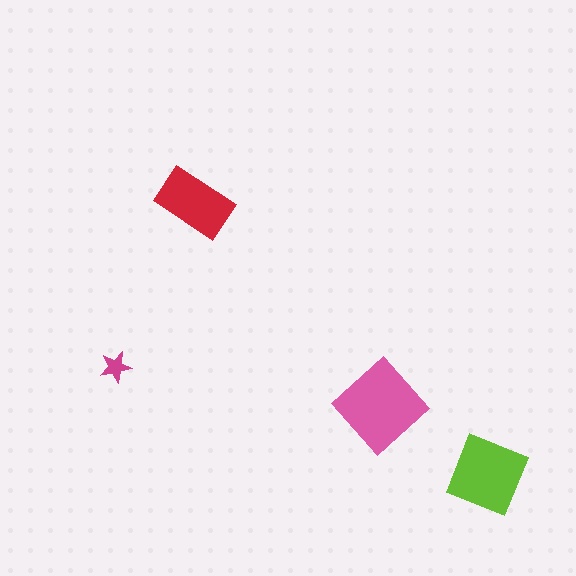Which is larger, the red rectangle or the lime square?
The lime square.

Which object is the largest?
The pink diamond.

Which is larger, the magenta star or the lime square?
The lime square.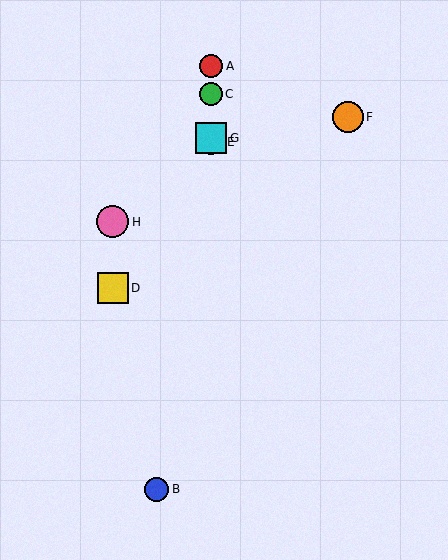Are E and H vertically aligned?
No, E is at x≈211 and H is at x≈113.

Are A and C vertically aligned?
Yes, both are at x≈211.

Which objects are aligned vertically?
Objects A, C, E, G are aligned vertically.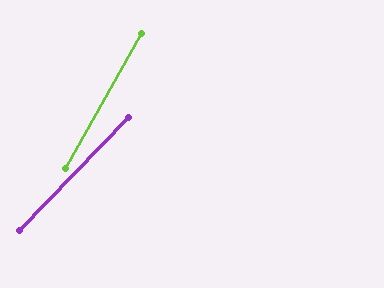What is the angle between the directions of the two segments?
Approximately 14 degrees.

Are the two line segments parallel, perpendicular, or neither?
Neither parallel nor perpendicular — they differ by about 14°.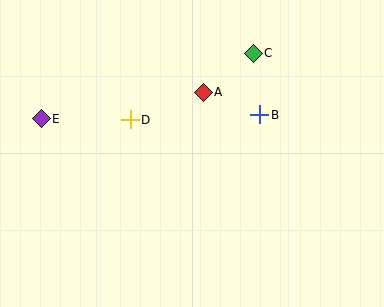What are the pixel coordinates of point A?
Point A is at (203, 92).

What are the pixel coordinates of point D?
Point D is at (130, 120).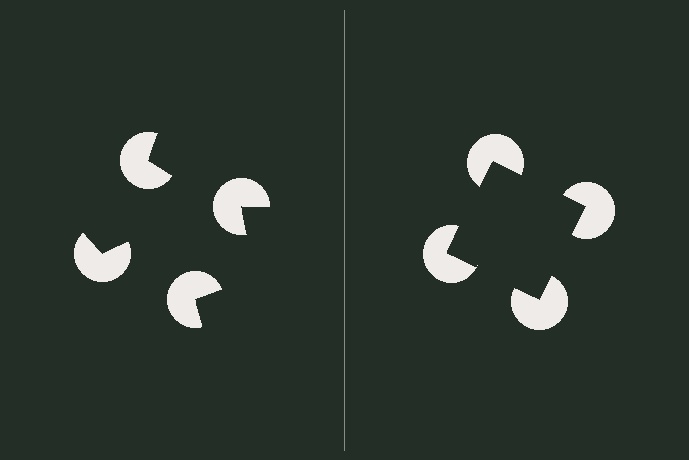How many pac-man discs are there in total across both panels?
8 — 4 on each side.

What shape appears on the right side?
An illusory square.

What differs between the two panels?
The pac-man discs are positioned identically on both sides; only the wedge orientations differ. On the right they align to a square; on the left they are misaligned.